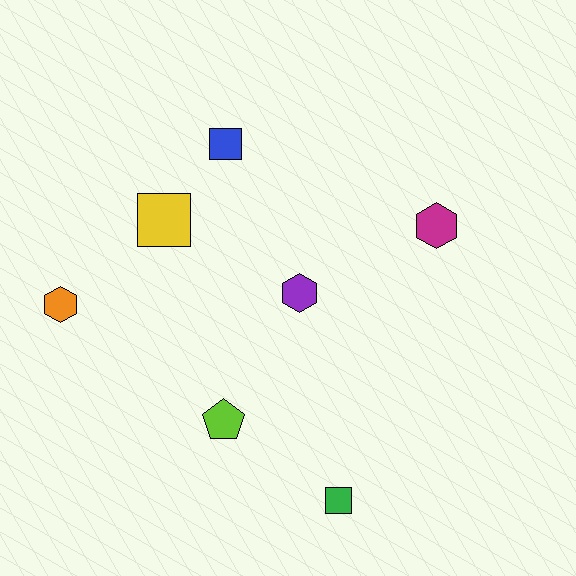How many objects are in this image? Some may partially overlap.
There are 7 objects.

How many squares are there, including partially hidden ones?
There are 3 squares.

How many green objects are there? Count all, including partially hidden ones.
There is 1 green object.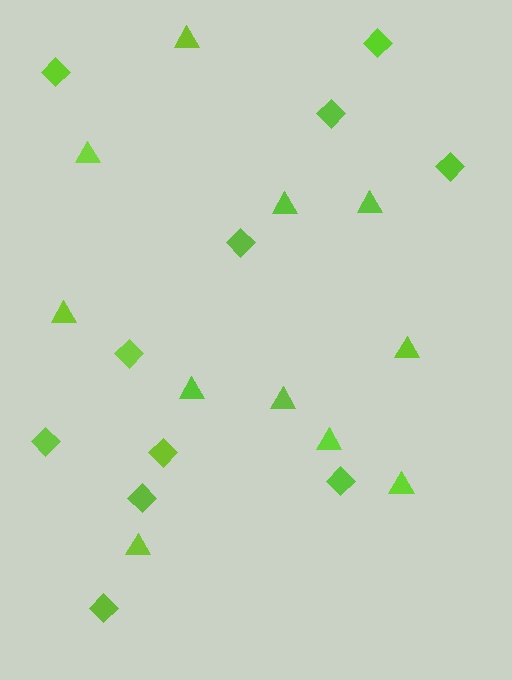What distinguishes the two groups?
There are 2 groups: one group of diamonds (11) and one group of triangles (11).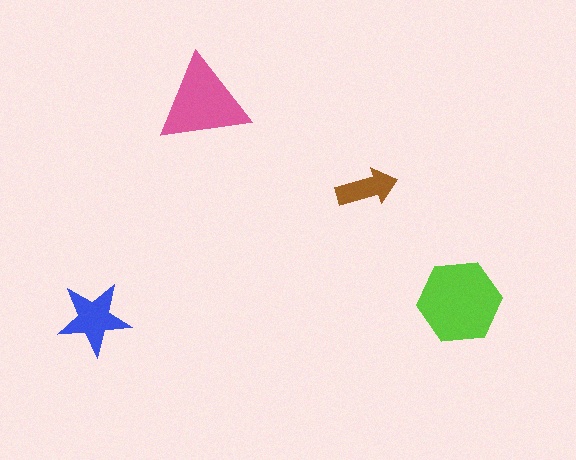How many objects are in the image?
There are 4 objects in the image.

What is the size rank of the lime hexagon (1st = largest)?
1st.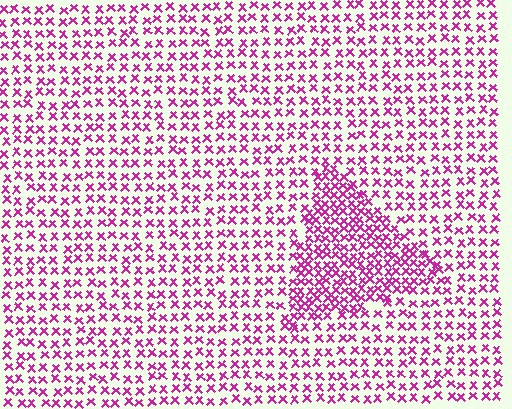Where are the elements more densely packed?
The elements are more densely packed inside the triangle boundary.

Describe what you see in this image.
The image contains small magenta elements arranged at two different densities. A triangle-shaped region is visible where the elements are more densely packed than the surrounding area.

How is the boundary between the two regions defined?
The boundary is defined by a change in element density (approximately 1.9x ratio). All elements are the same color, size, and shape.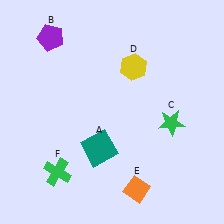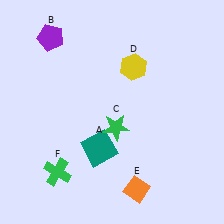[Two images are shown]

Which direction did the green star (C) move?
The green star (C) moved left.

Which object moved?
The green star (C) moved left.